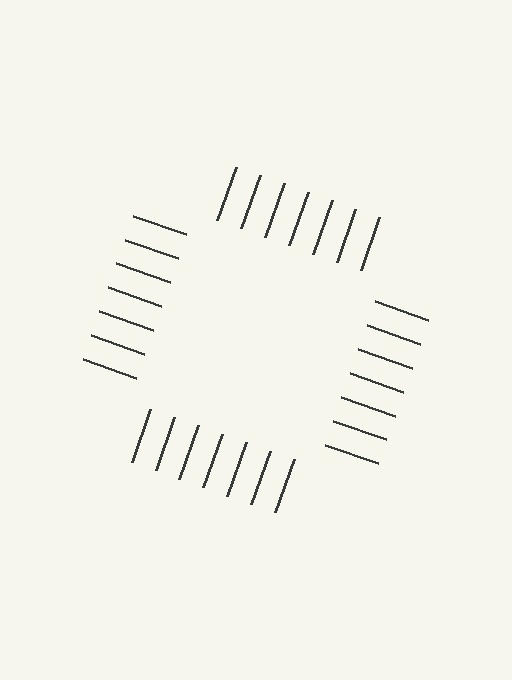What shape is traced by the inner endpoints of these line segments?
An illusory square — the line segments terminate on its edges but no continuous stroke is drawn.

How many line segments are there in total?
28 — 7 along each of the 4 edges.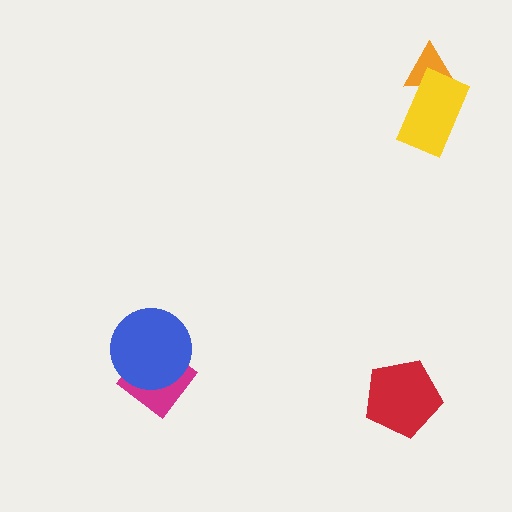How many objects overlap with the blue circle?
1 object overlaps with the blue circle.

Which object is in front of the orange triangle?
The yellow rectangle is in front of the orange triangle.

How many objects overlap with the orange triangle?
1 object overlaps with the orange triangle.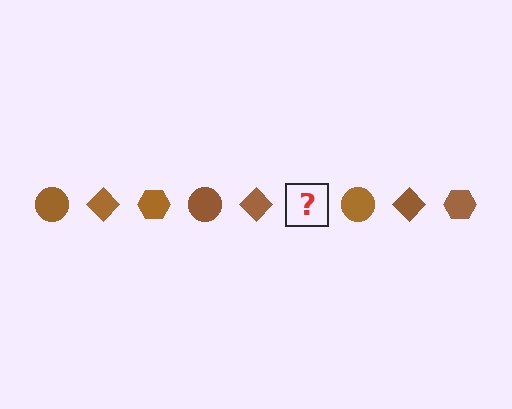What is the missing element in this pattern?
The missing element is a brown hexagon.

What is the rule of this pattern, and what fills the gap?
The rule is that the pattern cycles through circle, diamond, hexagon shapes in brown. The gap should be filled with a brown hexagon.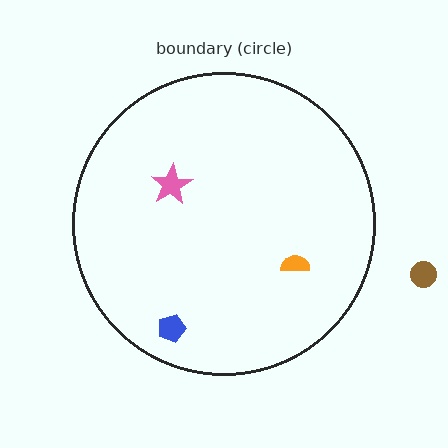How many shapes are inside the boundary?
3 inside, 1 outside.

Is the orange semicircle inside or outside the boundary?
Inside.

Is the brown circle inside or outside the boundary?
Outside.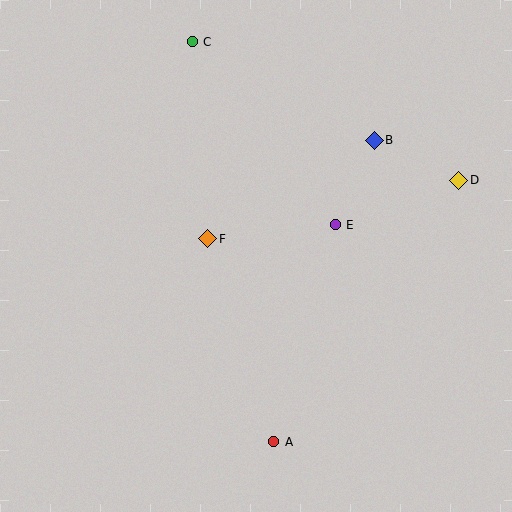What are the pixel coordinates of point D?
Point D is at (459, 180).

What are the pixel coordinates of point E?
Point E is at (335, 225).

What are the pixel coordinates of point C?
Point C is at (192, 42).